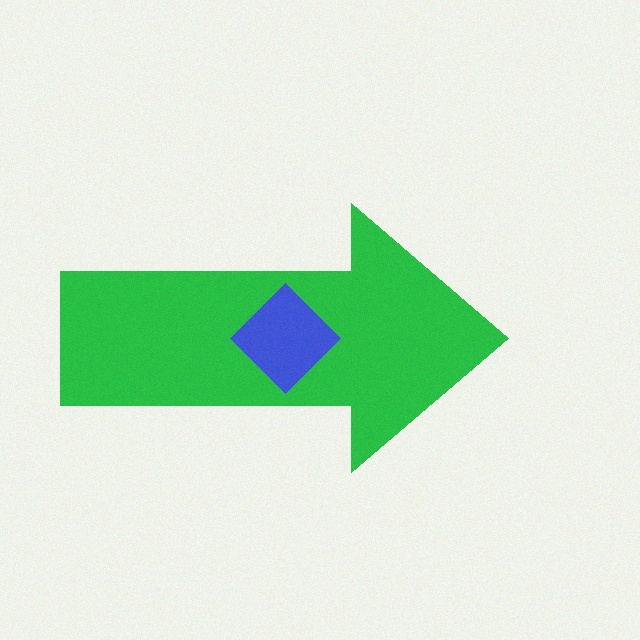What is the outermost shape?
The green arrow.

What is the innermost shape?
The blue diamond.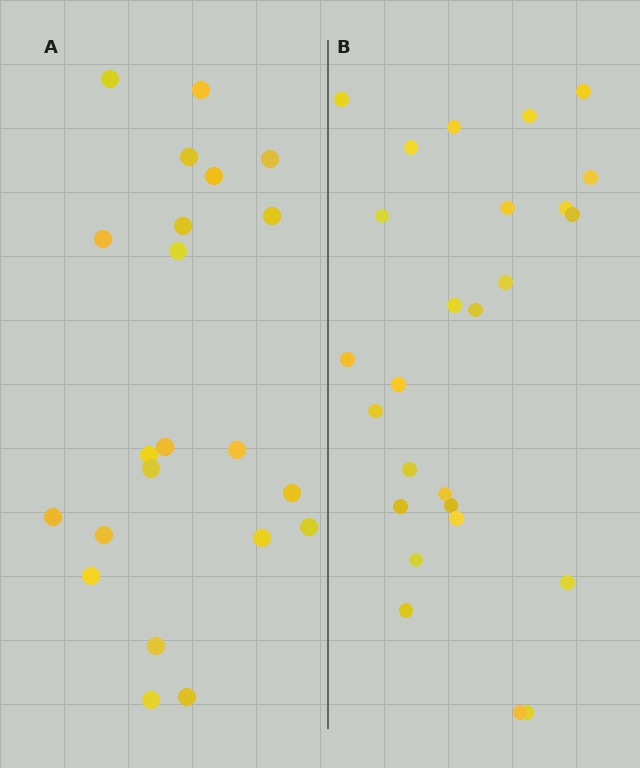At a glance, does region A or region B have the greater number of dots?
Region B (the right region) has more dots.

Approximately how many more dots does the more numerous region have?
Region B has about 4 more dots than region A.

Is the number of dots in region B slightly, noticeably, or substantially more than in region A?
Region B has only slightly more — the two regions are fairly close. The ratio is roughly 1.2 to 1.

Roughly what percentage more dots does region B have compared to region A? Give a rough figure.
About 20% more.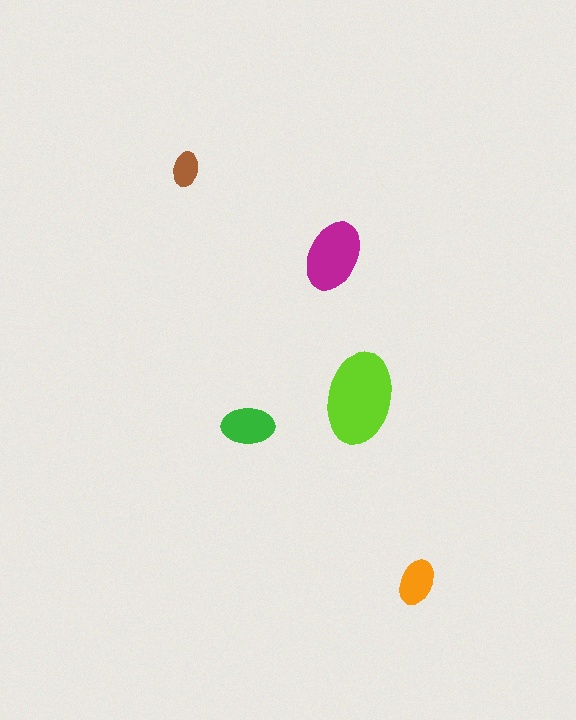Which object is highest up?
The brown ellipse is topmost.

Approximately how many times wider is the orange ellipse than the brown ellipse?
About 1.5 times wider.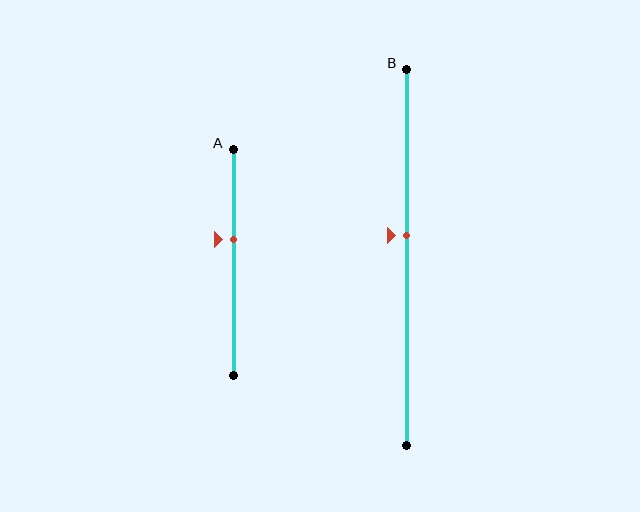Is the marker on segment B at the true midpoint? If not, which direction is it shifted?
No, the marker on segment B is shifted upward by about 6% of the segment length.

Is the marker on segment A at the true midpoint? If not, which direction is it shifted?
No, the marker on segment A is shifted upward by about 10% of the segment length.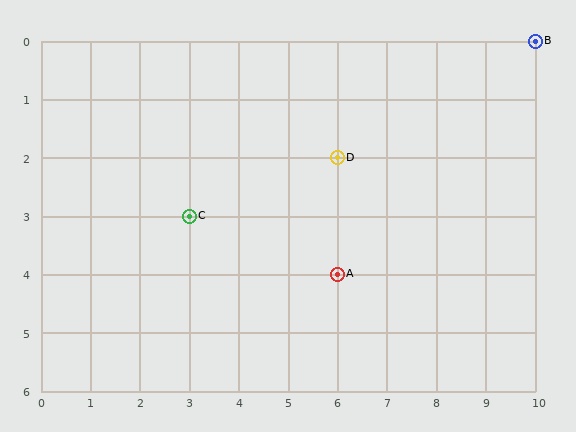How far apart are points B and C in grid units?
Points B and C are 7 columns and 3 rows apart (about 7.6 grid units diagonally).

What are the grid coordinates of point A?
Point A is at grid coordinates (6, 4).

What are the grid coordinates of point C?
Point C is at grid coordinates (3, 3).